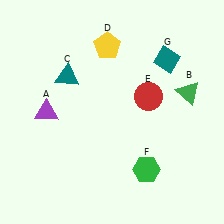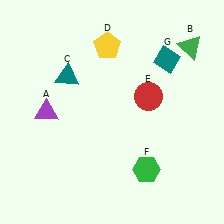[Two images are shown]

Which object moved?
The green triangle (B) moved up.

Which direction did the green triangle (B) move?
The green triangle (B) moved up.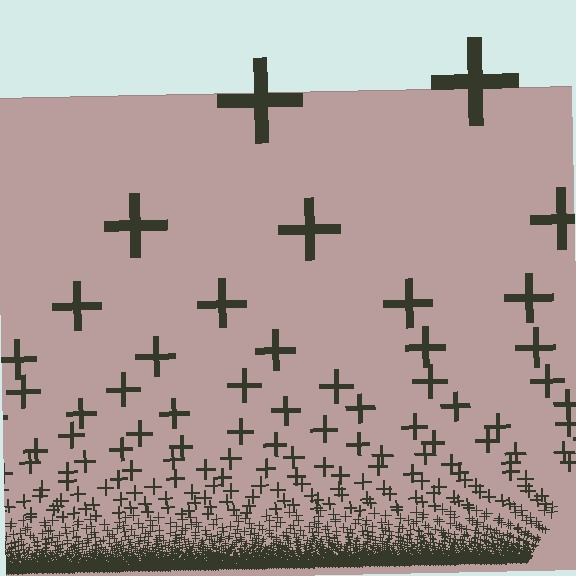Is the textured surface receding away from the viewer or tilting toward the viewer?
The surface appears to tilt toward the viewer. Texture elements get larger and sparser toward the top.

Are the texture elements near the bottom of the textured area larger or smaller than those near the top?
Smaller. The gradient is inverted — elements near the bottom are smaller and denser.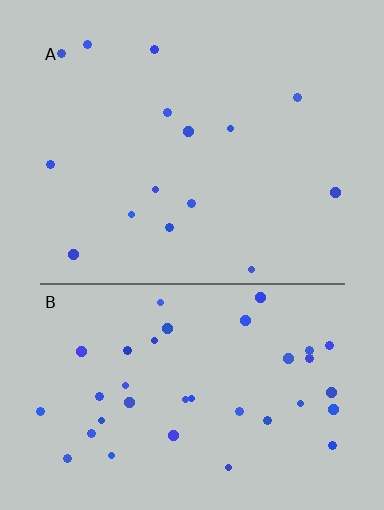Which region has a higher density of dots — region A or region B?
B (the bottom).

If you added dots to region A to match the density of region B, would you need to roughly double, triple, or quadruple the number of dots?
Approximately triple.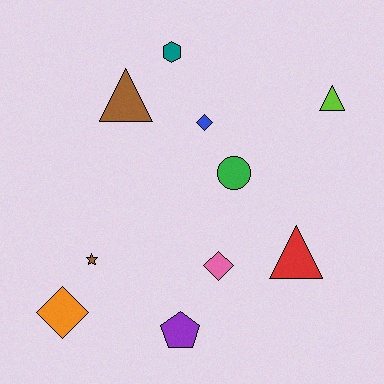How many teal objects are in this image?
There is 1 teal object.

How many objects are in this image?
There are 10 objects.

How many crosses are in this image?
There are no crosses.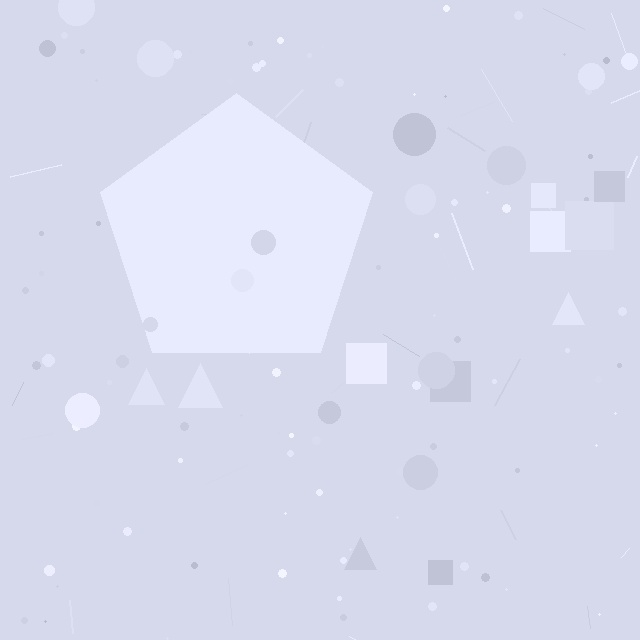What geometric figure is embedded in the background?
A pentagon is embedded in the background.